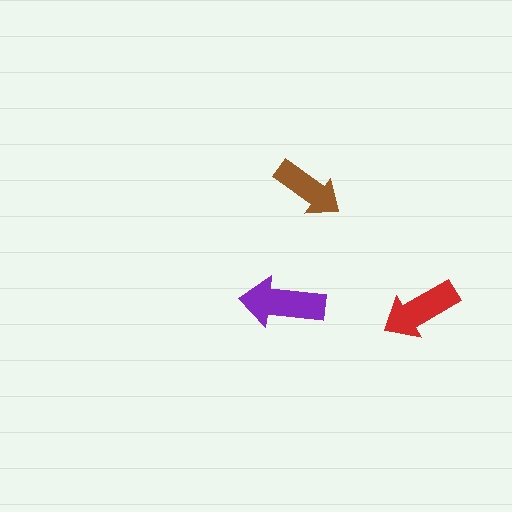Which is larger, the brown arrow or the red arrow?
The red one.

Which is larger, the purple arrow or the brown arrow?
The purple one.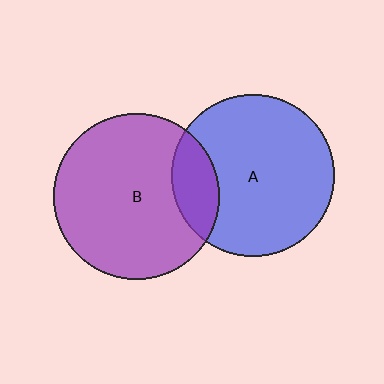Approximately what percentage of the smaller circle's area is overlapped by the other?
Approximately 15%.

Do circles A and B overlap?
Yes.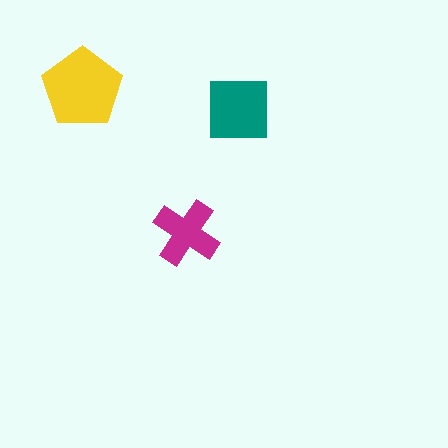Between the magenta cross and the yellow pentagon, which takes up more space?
The yellow pentagon.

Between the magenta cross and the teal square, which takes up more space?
The teal square.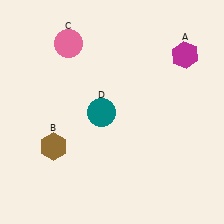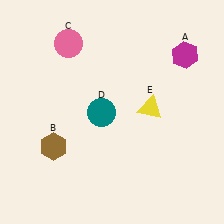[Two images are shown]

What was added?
A yellow triangle (E) was added in Image 2.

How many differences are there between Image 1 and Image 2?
There is 1 difference between the two images.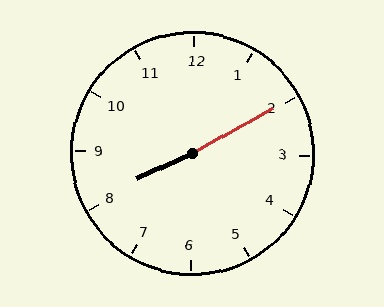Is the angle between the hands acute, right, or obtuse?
It is obtuse.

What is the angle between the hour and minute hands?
Approximately 175 degrees.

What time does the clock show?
8:10.